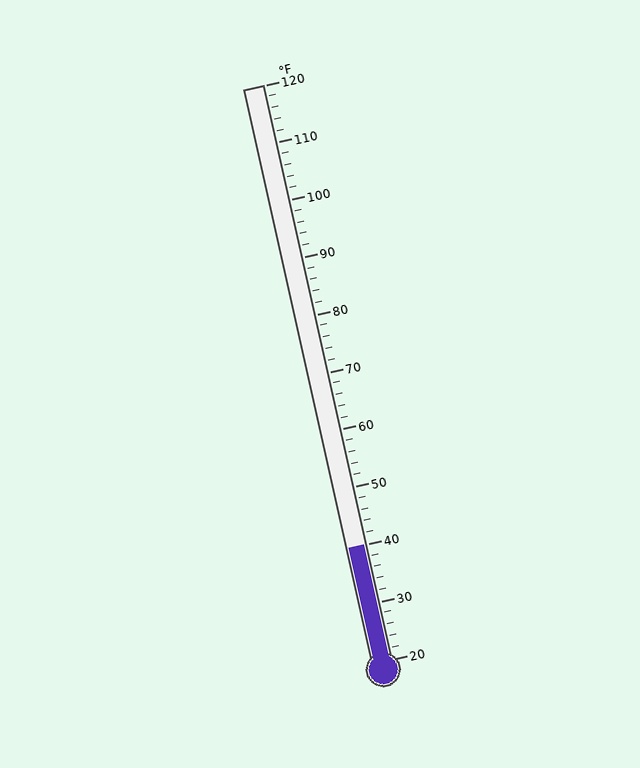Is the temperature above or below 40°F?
The temperature is at 40°F.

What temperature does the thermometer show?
The thermometer shows approximately 40°F.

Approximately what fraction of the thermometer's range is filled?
The thermometer is filled to approximately 20% of its range.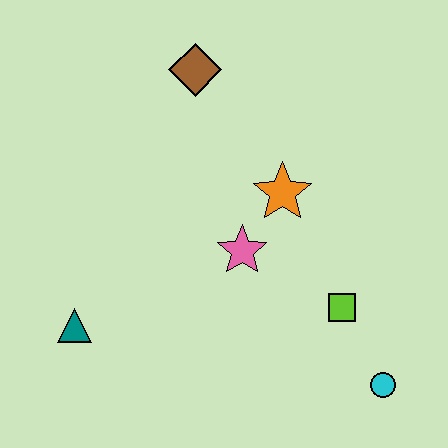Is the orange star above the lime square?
Yes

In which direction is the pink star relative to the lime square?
The pink star is to the left of the lime square.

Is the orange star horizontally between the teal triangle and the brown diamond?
No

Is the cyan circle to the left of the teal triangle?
No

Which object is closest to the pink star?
The orange star is closest to the pink star.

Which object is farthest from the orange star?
The teal triangle is farthest from the orange star.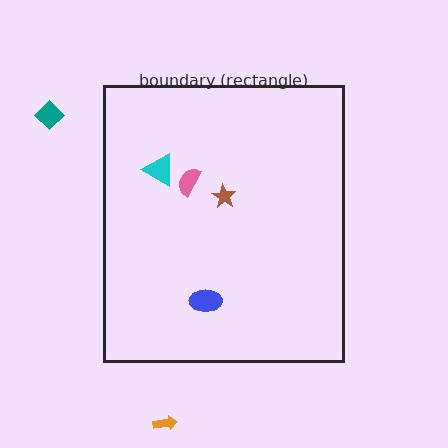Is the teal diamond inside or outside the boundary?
Outside.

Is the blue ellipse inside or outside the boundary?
Inside.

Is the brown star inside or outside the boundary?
Inside.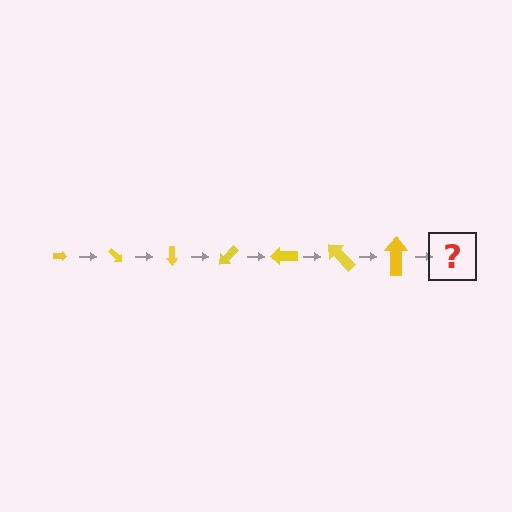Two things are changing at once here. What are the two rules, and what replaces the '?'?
The two rules are that the arrow grows larger each step and it rotates 45 degrees each step. The '?' should be an arrow, larger than the previous one and rotated 315 degrees from the start.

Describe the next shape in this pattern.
It should be an arrow, larger than the previous one and rotated 315 degrees from the start.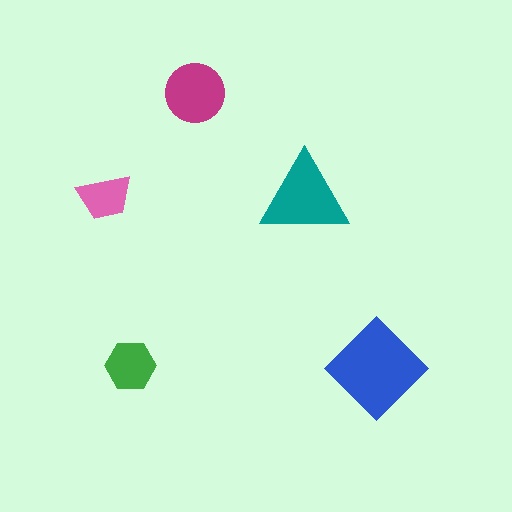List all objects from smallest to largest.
The pink trapezoid, the green hexagon, the magenta circle, the teal triangle, the blue diamond.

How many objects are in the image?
There are 5 objects in the image.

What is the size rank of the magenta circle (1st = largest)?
3rd.